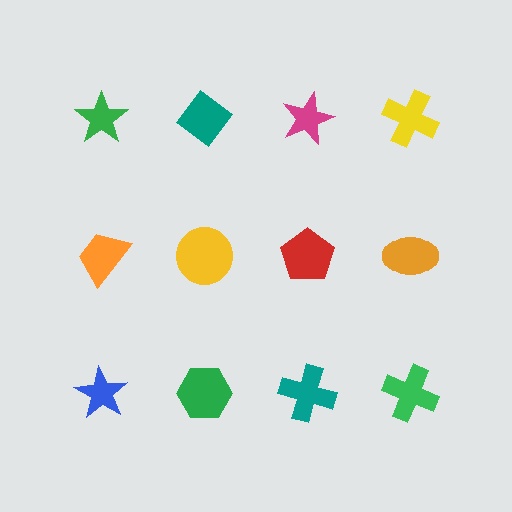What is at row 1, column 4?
A yellow cross.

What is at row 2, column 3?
A red pentagon.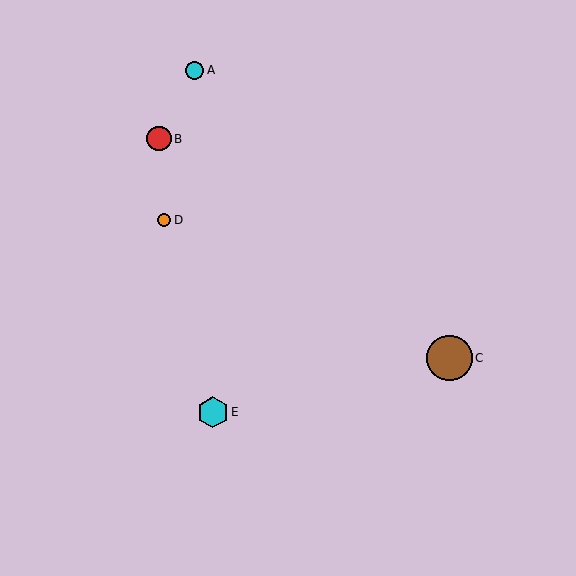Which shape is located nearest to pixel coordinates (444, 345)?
The brown circle (labeled C) at (450, 358) is nearest to that location.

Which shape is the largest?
The brown circle (labeled C) is the largest.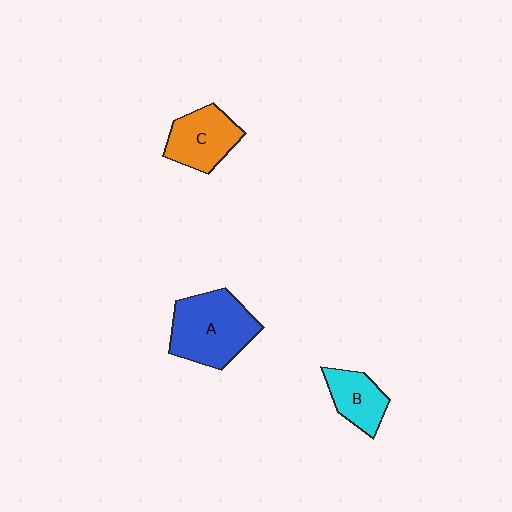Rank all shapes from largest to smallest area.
From largest to smallest: A (blue), C (orange), B (cyan).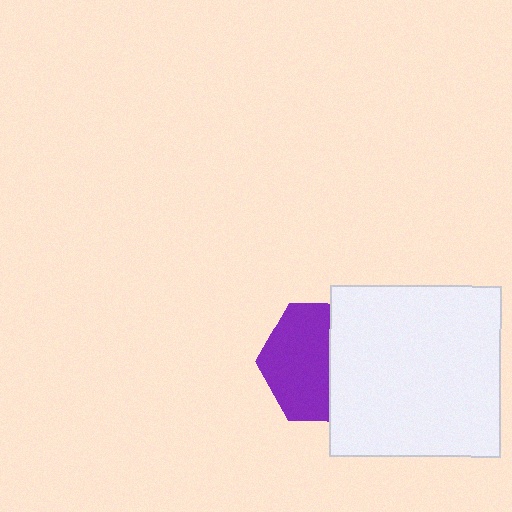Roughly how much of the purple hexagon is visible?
About half of it is visible (roughly 56%).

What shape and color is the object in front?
The object in front is a white square.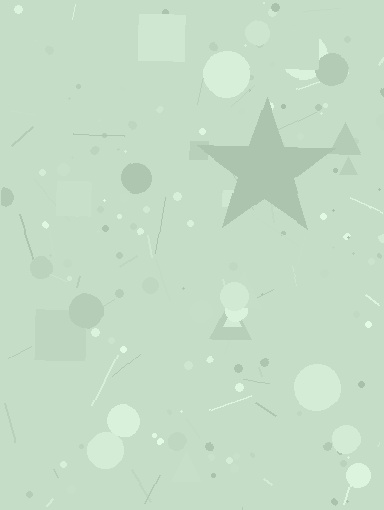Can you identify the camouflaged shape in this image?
The camouflaged shape is a star.